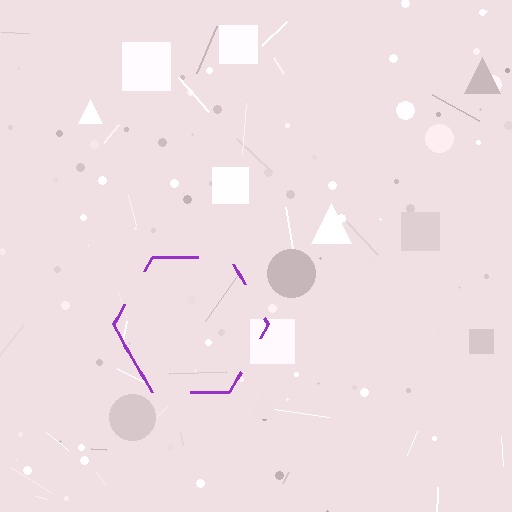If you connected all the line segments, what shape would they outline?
They would outline a hexagon.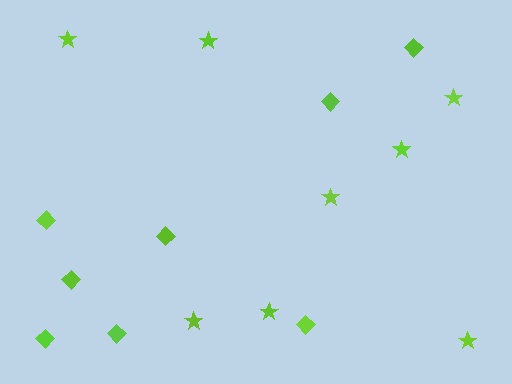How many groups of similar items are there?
There are 2 groups: one group of diamonds (8) and one group of stars (8).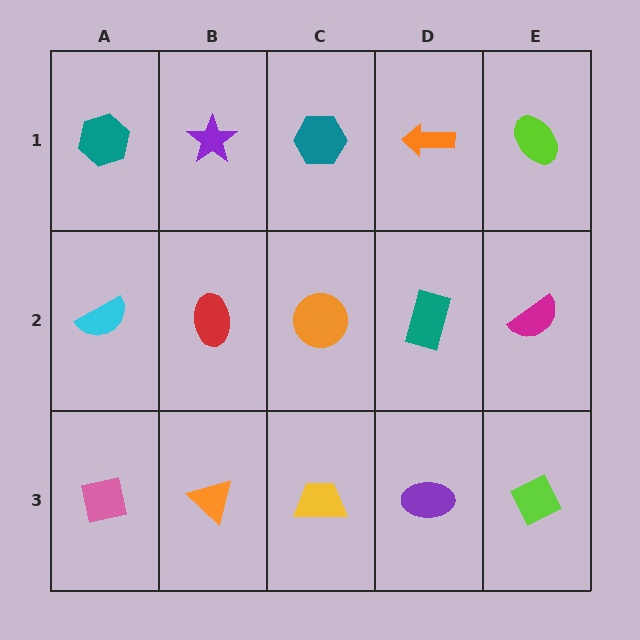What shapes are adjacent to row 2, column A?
A teal hexagon (row 1, column A), a pink square (row 3, column A), a red ellipse (row 2, column B).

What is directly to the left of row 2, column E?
A teal rectangle.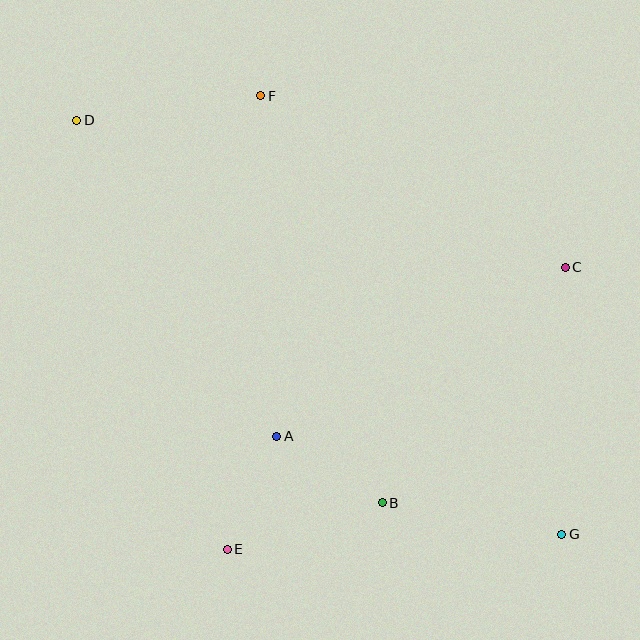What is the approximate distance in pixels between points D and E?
The distance between D and E is approximately 455 pixels.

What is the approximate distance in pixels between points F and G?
The distance between F and G is approximately 532 pixels.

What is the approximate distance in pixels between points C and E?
The distance between C and E is approximately 440 pixels.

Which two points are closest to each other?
Points A and E are closest to each other.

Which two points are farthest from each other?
Points D and G are farthest from each other.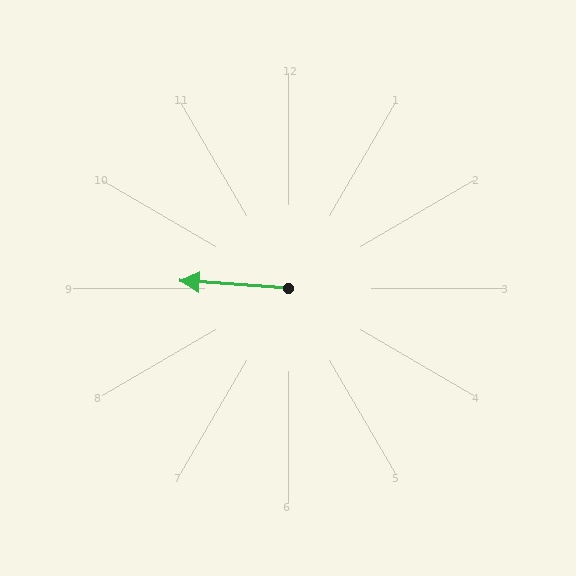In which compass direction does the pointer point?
West.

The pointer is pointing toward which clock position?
Roughly 9 o'clock.